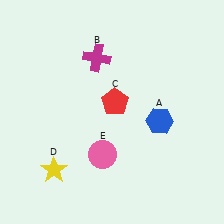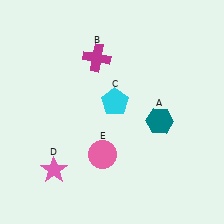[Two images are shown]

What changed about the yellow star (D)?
In Image 1, D is yellow. In Image 2, it changed to pink.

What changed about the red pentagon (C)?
In Image 1, C is red. In Image 2, it changed to cyan.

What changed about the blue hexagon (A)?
In Image 1, A is blue. In Image 2, it changed to teal.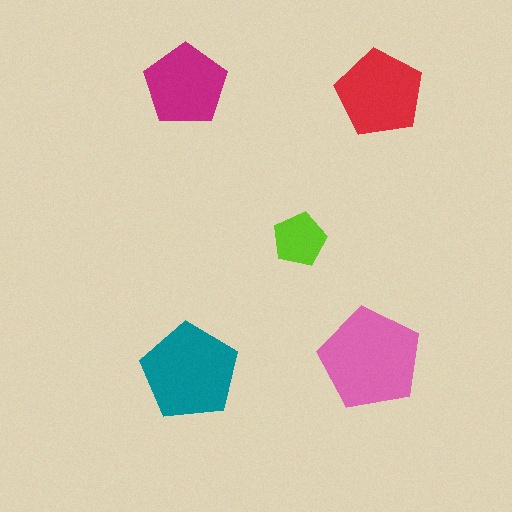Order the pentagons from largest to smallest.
the pink one, the teal one, the red one, the magenta one, the lime one.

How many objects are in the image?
There are 5 objects in the image.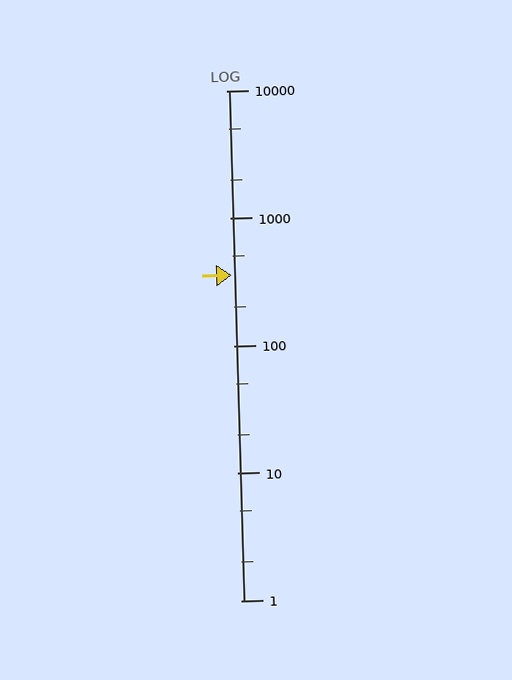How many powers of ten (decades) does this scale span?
The scale spans 4 decades, from 1 to 10000.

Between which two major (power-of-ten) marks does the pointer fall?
The pointer is between 100 and 1000.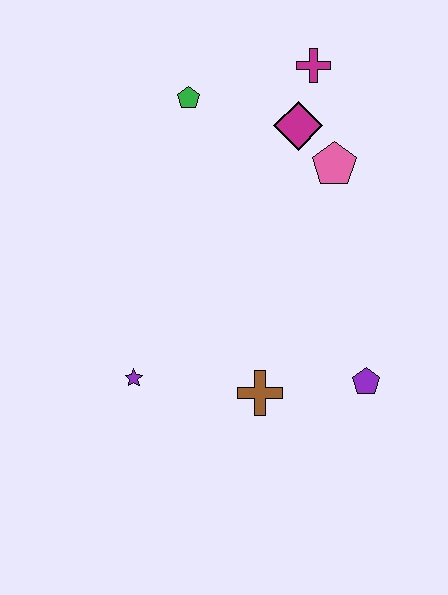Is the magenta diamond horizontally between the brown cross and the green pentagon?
No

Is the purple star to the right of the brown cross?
No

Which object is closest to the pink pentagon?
The magenta diamond is closest to the pink pentagon.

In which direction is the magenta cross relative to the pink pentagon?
The magenta cross is above the pink pentagon.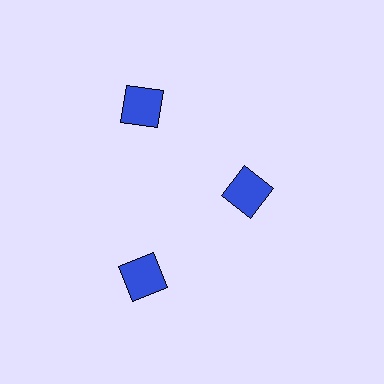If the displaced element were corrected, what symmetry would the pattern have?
It would have 3-fold rotational symmetry — the pattern would map onto itself every 120 degrees.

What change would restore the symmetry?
The symmetry would be restored by moving it outward, back onto the ring so that all 3 squares sit at equal angles and equal distance from the center.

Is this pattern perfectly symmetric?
No. The 3 blue squares are arranged in a ring, but one element near the 3 o'clock position is pulled inward toward the center, breaking the 3-fold rotational symmetry.